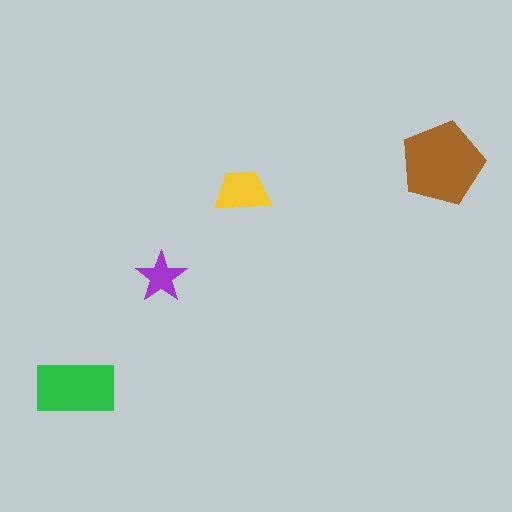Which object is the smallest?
The purple star.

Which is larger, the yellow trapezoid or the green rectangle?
The green rectangle.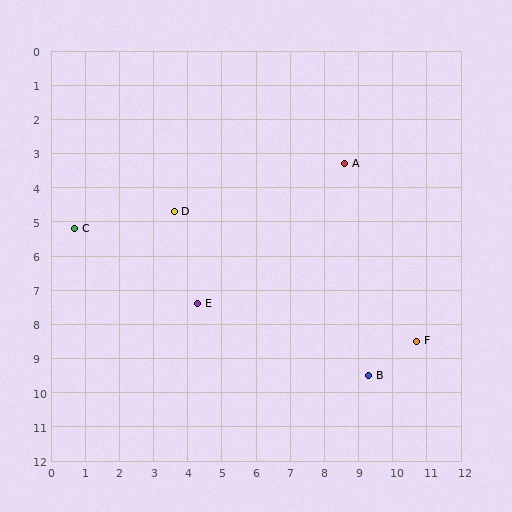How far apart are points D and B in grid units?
Points D and B are about 7.5 grid units apart.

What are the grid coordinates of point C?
Point C is at approximately (0.7, 5.2).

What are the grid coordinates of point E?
Point E is at approximately (4.3, 7.4).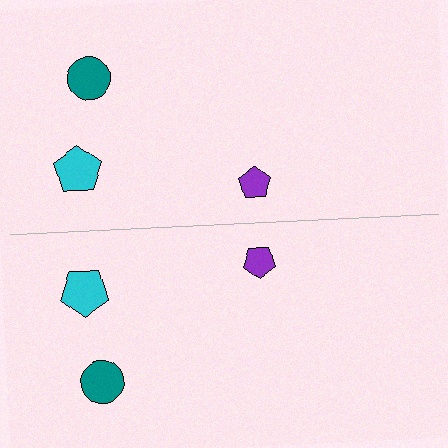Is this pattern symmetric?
Yes, this pattern has bilateral (reflection) symmetry.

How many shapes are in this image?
There are 6 shapes in this image.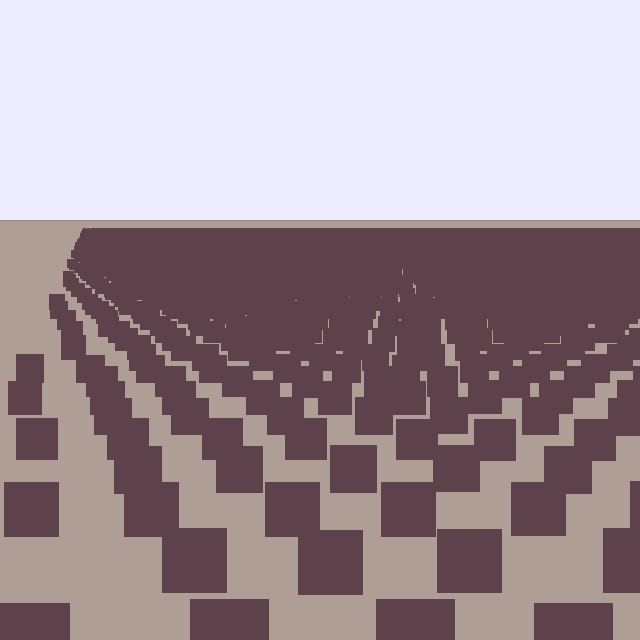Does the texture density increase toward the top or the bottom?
Density increases toward the top.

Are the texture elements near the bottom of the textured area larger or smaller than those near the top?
Larger. Near the bottom, elements are closer to the viewer and appear at a bigger on-screen size.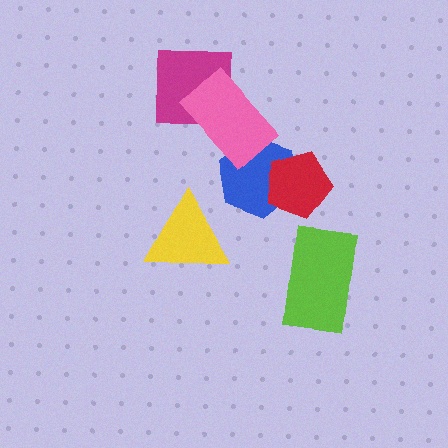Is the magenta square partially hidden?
Yes, it is partially covered by another shape.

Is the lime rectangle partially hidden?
No, no other shape covers it.